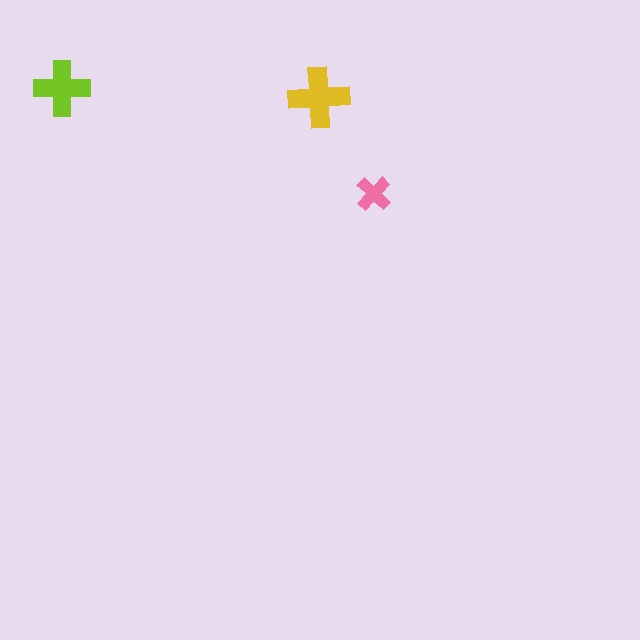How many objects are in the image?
There are 3 objects in the image.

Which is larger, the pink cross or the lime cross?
The lime one.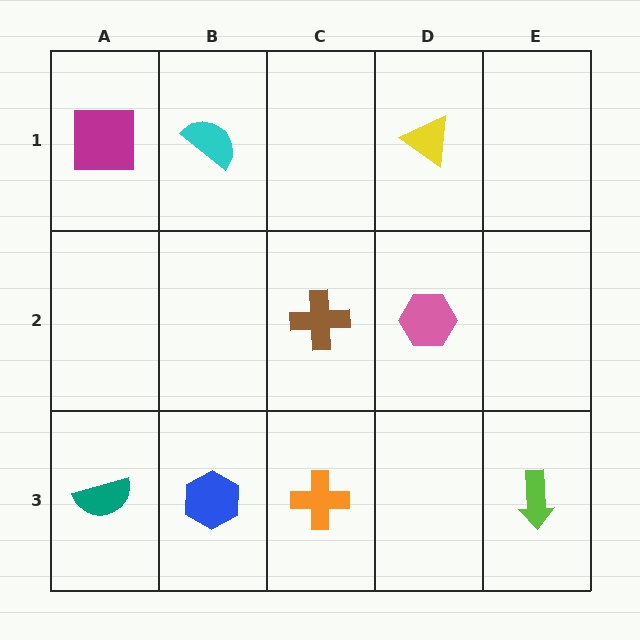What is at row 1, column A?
A magenta square.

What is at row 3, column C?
An orange cross.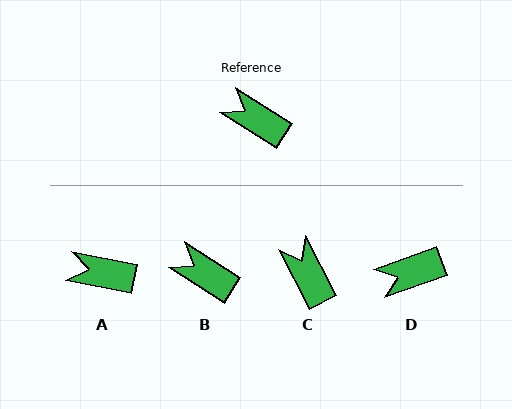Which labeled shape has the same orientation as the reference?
B.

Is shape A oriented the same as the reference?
No, it is off by about 21 degrees.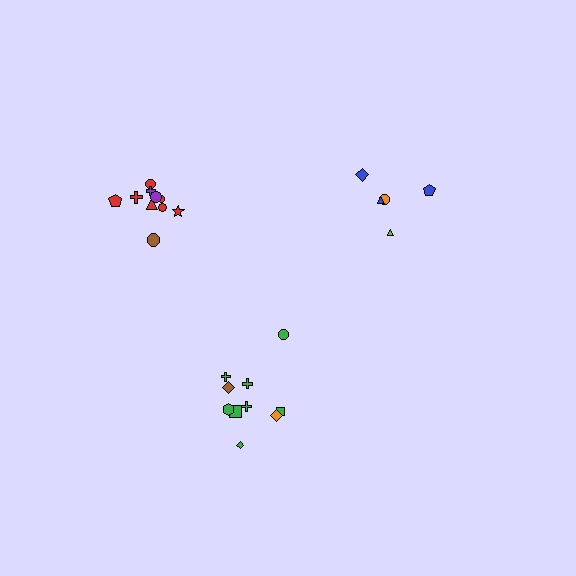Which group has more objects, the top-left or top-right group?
The top-left group.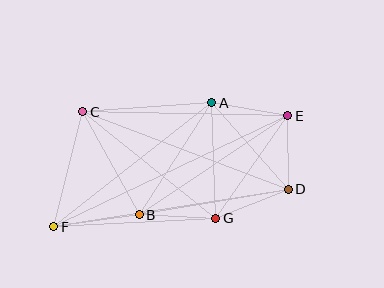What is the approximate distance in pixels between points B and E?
The distance between B and E is approximately 178 pixels.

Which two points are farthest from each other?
Points E and F are farthest from each other.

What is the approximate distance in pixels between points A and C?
The distance between A and C is approximately 129 pixels.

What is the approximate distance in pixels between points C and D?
The distance between C and D is approximately 219 pixels.